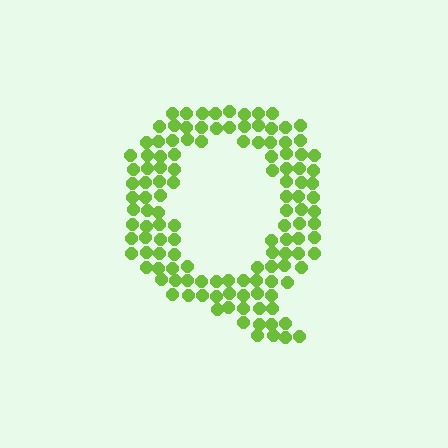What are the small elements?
The small elements are circles.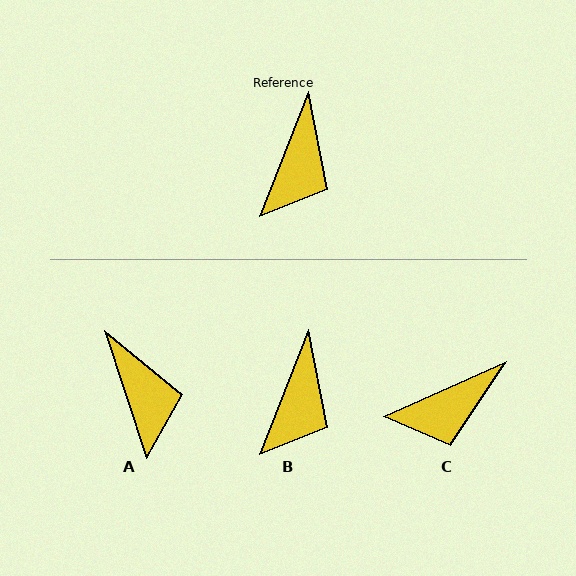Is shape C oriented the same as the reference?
No, it is off by about 44 degrees.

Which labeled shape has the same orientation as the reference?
B.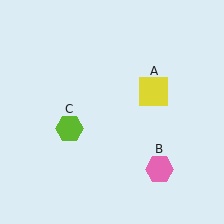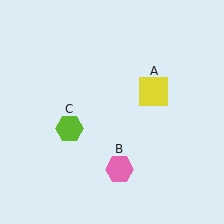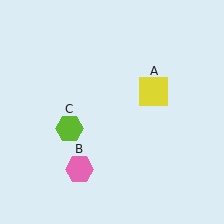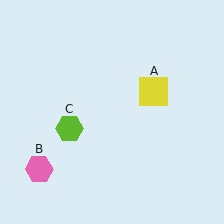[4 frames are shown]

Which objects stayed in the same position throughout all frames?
Yellow square (object A) and lime hexagon (object C) remained stationary.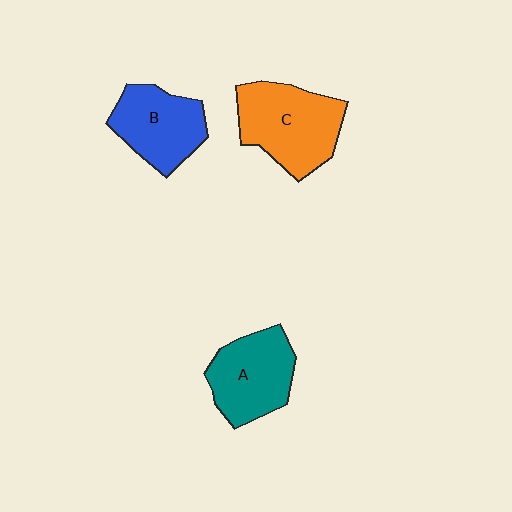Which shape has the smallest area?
Shape B (blue).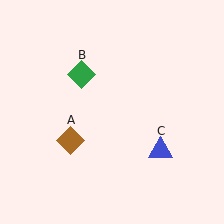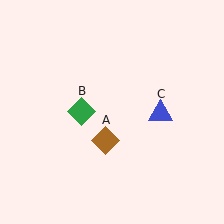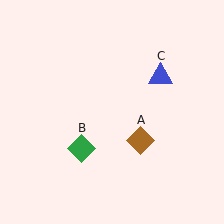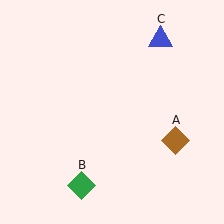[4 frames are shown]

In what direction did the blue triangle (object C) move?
The blue triangle (object C) moved up.